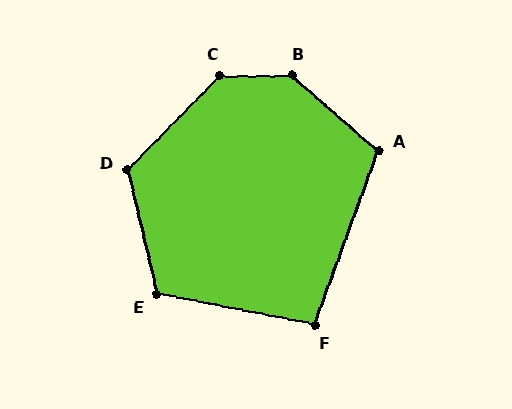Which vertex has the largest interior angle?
B, at approximately 139 degrees.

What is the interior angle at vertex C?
Approximately 135 degrees (obtuse).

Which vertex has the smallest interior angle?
F, at approximately 99 degrees.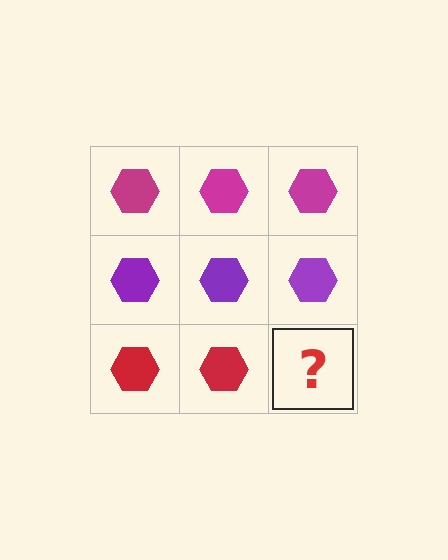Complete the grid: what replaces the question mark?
The question mark should be replaced with a red hexagon.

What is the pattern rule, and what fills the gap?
The rule is that each row has a consistent color. The gap should be filled with a red hexagon.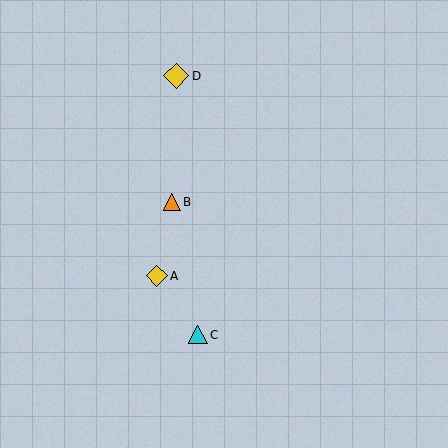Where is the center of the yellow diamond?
The center of the yellow diamond is at (176, 76).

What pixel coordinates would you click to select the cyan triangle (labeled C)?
Click at (198, 335) to select the cyan triangle C.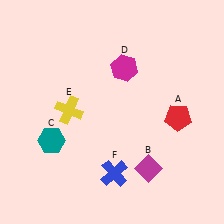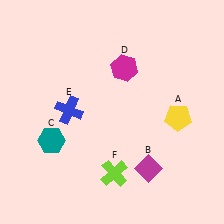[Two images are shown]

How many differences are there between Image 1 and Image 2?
There are 3 differences between the two images.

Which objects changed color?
A changed from red to yellow. E changed from yellow to blue. F changed from blue to lime.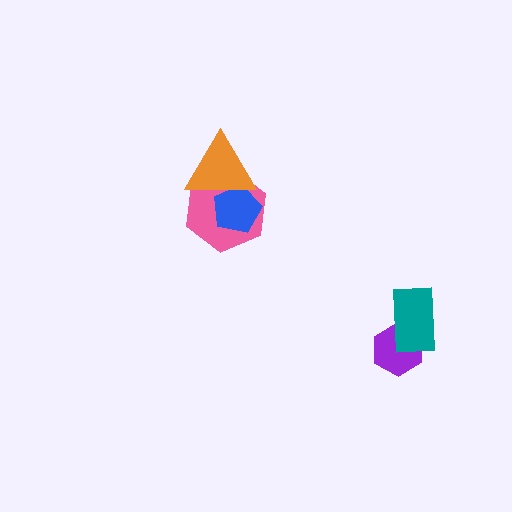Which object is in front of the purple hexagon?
The teal rectangle is in front of the purple hexagon.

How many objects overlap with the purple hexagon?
1 object overlaps with the purple hexagon.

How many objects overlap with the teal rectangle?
1 object overlaps with the teal rectangle.